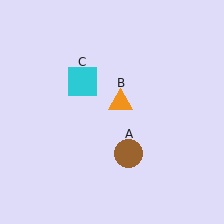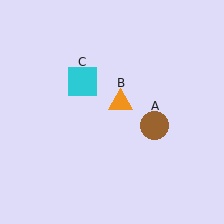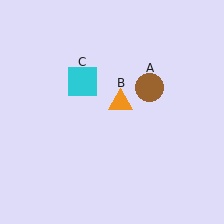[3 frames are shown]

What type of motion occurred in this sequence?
The brown circle (object A) rotated counterclockwise around the center of the scene.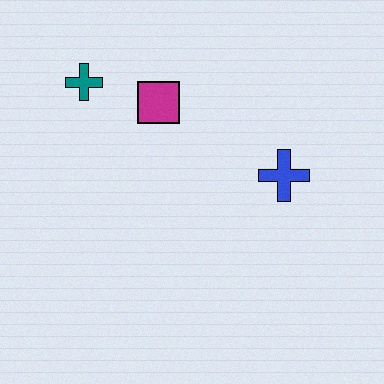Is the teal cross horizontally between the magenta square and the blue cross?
No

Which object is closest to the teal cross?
The magenta square is closest to the teal cross.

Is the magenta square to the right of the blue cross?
No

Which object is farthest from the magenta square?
The blue cross is farthest from the magenta square.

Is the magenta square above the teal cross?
No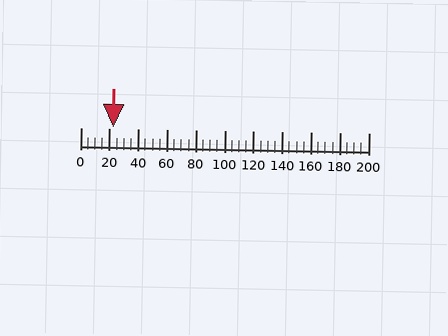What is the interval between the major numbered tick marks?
The major tick marks are spaced 20 units apart.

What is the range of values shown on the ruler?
The ruler shows values from 0 to 200.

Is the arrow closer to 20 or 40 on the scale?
The arrow is closer to 20.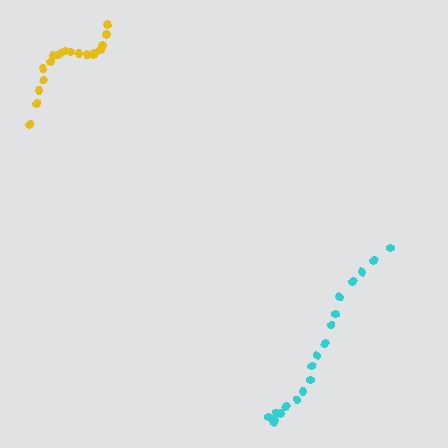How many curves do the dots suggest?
There are 2 distinct paths.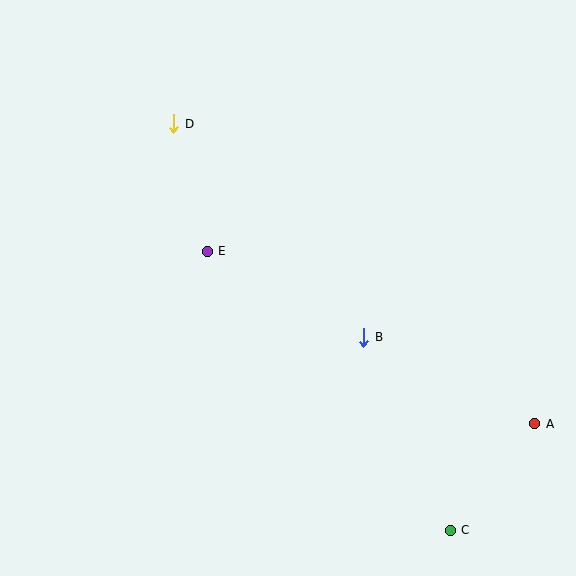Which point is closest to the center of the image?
Point E at (207, 251) is closest to the center.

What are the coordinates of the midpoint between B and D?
The midpoint between B and D is at (269, 230).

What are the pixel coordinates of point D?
Point D is at (174, 124).